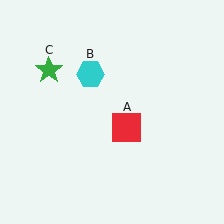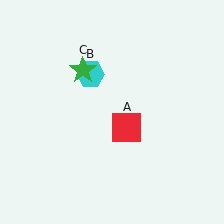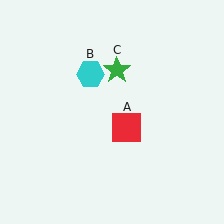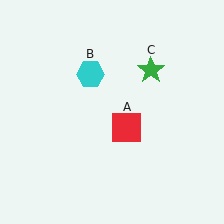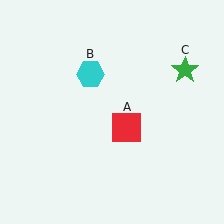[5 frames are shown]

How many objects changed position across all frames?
1 object changed position: green star (object C).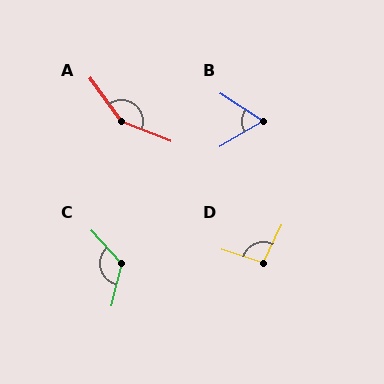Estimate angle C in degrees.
Approximately 123 degrees.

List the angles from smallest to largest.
B (64°), D (98°), C (123°), A (147°).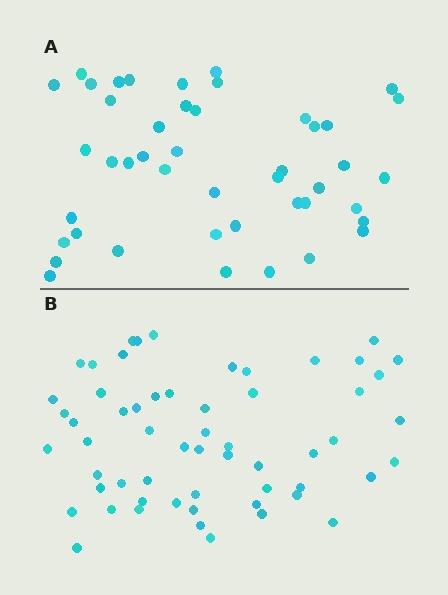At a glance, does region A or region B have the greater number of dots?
Region B (the bottom region) has more dots.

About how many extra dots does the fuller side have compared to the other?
Region B has approximately 15 more dots than region A.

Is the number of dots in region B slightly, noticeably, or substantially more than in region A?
Region B has noticeably more, but not dramatically so. The ratio is roughly 1.3 to 1.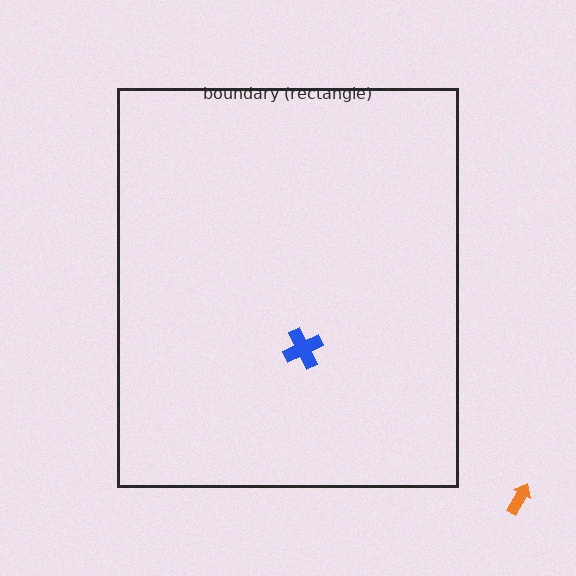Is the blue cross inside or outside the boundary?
Inside.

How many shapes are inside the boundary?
1 inside, 1 outside.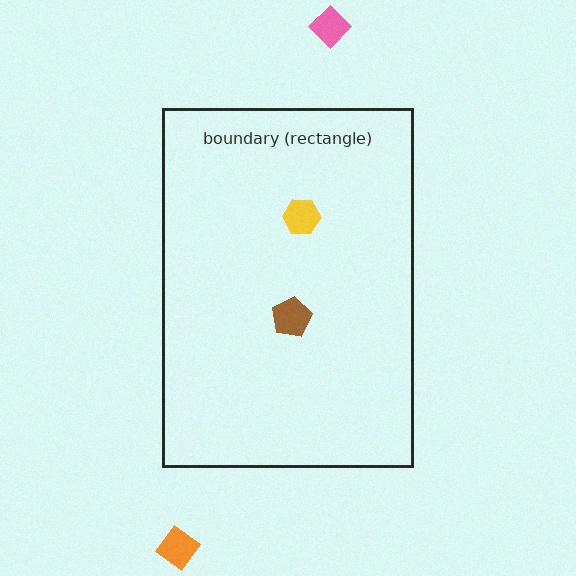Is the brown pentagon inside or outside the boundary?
Inside.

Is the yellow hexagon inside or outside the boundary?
Inside.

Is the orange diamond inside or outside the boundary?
Outside.